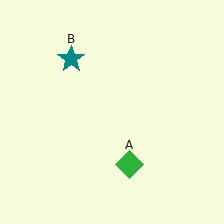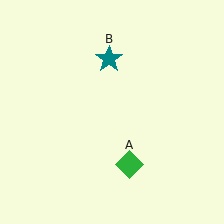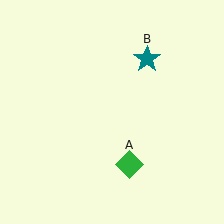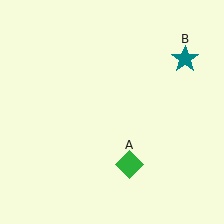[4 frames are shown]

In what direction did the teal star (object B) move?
The teal star (object B) moved right.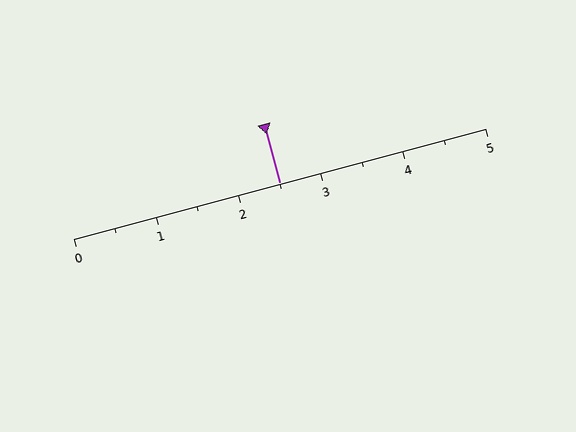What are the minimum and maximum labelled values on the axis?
The axis runs from 0 to 5.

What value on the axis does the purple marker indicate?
The marker indicates approximately 2.5.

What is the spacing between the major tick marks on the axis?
The major ticks are spaced 1 apart.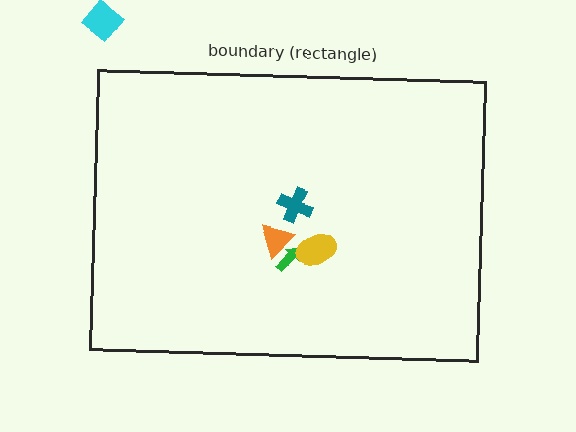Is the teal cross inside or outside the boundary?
Inside.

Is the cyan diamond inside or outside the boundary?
Outside.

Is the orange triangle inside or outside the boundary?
Inside.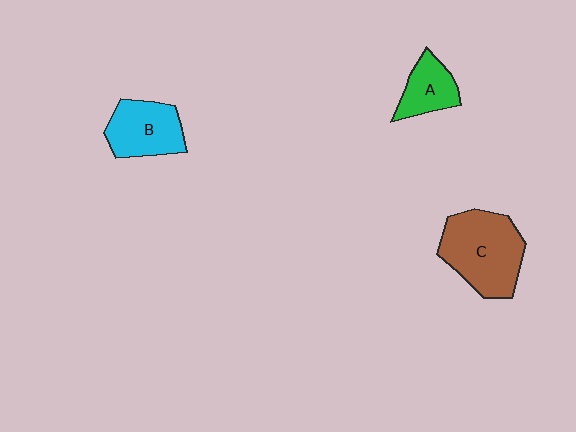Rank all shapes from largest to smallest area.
From largest to smallest: C (brown), B (cyan), A (green).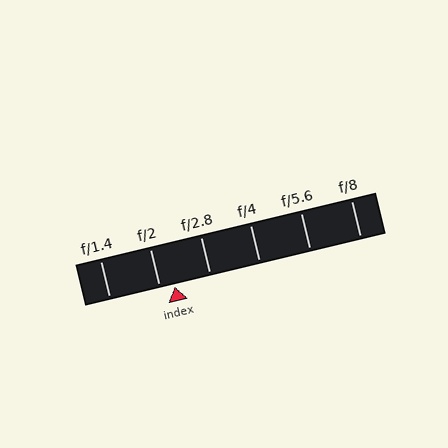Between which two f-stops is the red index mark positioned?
The index mark is between f/2 and f/2.8.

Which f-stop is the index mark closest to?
The index mark is closest to f/2.